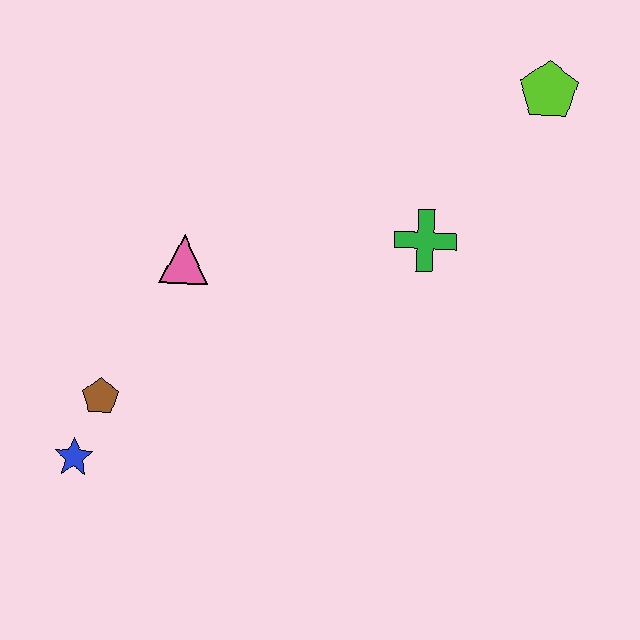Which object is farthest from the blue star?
The lime pentagon is farthest from the blue star.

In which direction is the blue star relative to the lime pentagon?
The blue star is to the left of the lime pentagon.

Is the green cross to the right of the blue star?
Yes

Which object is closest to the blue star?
The brown pentagon is closest to the blue star.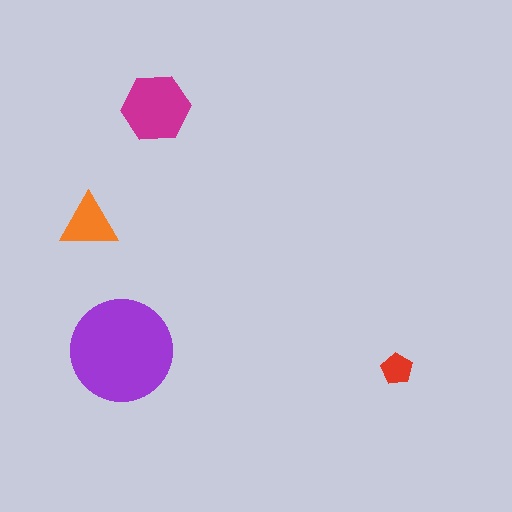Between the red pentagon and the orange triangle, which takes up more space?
The orange triangle.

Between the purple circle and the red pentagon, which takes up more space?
The purple circle.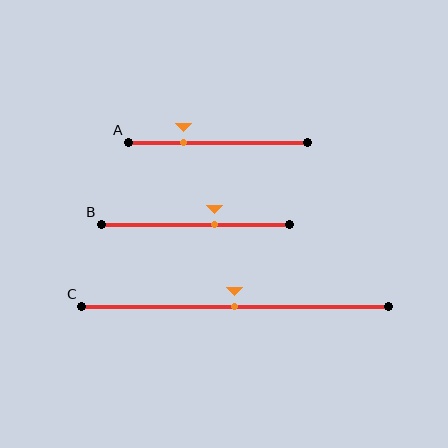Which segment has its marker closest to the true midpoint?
Segment C has its marker closest to the true midpoint.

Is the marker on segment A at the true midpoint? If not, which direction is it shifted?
No, the marker on segment A is shifted to the left by about 19% of the segment length.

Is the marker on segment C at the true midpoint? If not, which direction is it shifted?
Yes, the marker on segment C is at the true midpoint.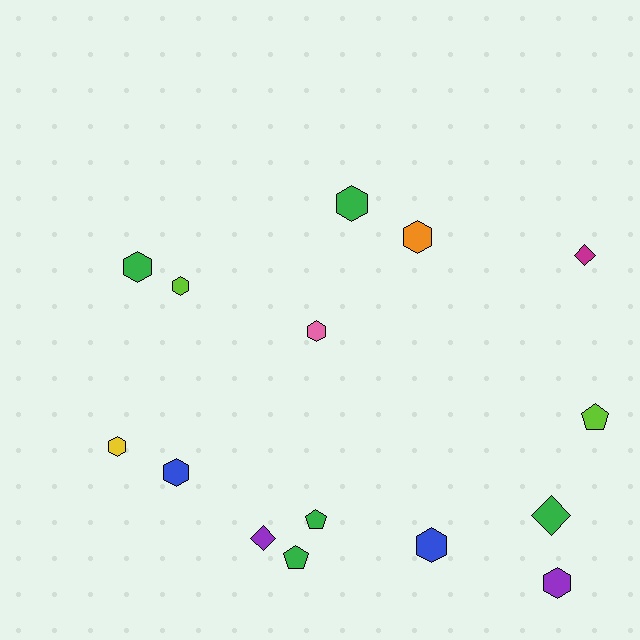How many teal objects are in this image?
There are no teal objects.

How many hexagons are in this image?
There are 9 hexagons.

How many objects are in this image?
There are 15 objects.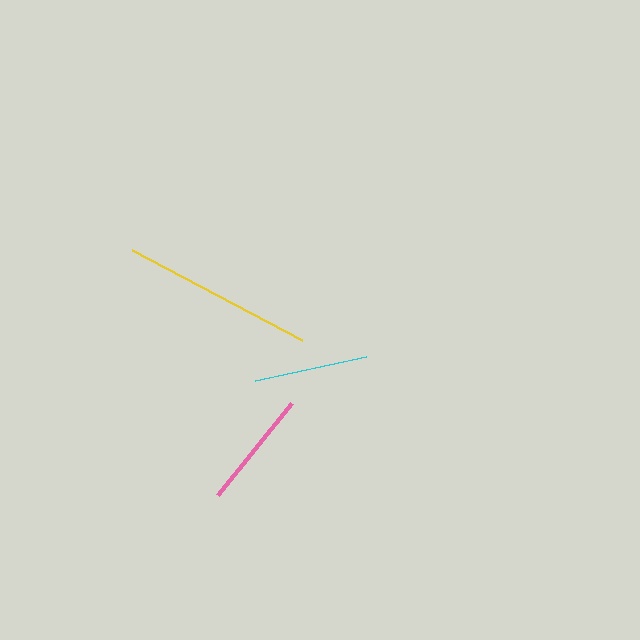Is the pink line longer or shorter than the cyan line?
The pink line is longer than the cyan line.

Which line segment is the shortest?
The cyan line is the shortest at approximately 114 pixels.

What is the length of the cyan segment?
The cyan segment is approximately 114 pixels long.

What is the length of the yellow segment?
The yellow segment is approximately 193 pixels long.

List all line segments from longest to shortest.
From longest to shortest: yellow, pink, cyan.